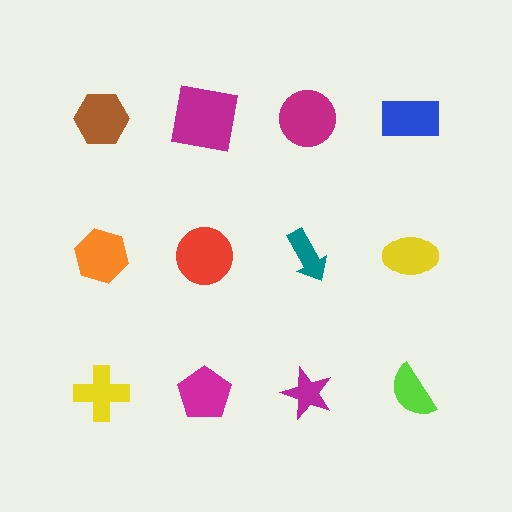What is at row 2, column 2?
A red circle.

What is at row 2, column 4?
A yellow ellipse.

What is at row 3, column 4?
A lime semicircle.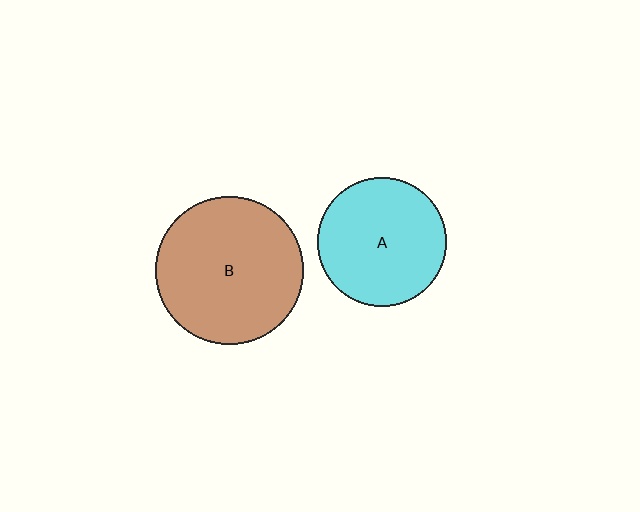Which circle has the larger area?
Circle B (brown).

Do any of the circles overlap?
No, none of the circles overlap.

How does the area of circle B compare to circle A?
Approximately 1.3 times.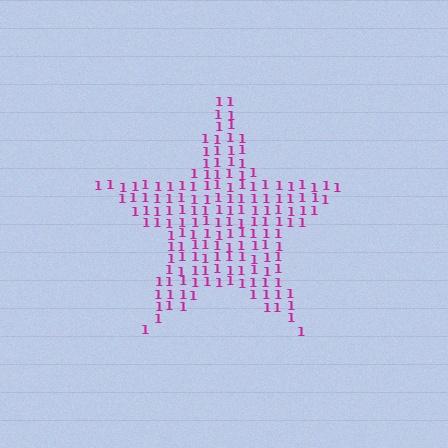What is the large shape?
The large shape is a star.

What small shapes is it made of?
It is made of small digit 1's.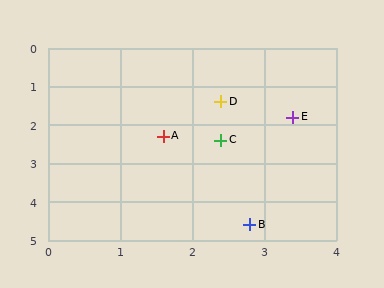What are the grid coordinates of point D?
Point D is at approximately (2.4, 1.4).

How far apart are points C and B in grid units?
Points C and B are about 2.2 grid units apart.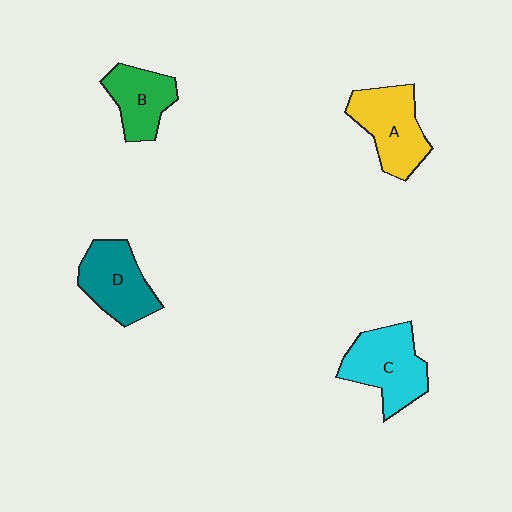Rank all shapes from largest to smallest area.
From largest to smallest: C (cyan), A (yellow), D (teal), B (green).